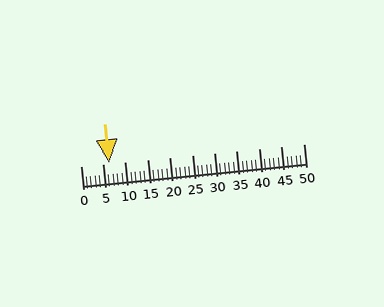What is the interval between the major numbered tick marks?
The major tick marks are spaced 5 units apart.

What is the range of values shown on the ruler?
The ruler shows values from 0 to 50.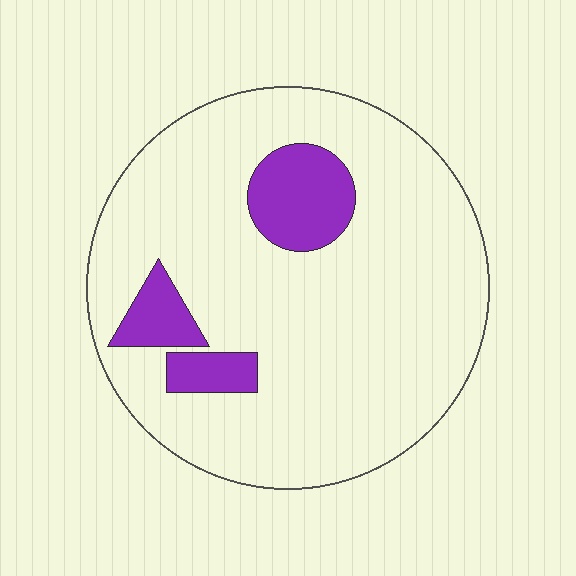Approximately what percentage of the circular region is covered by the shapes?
Approximately 15%.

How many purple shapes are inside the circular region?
3.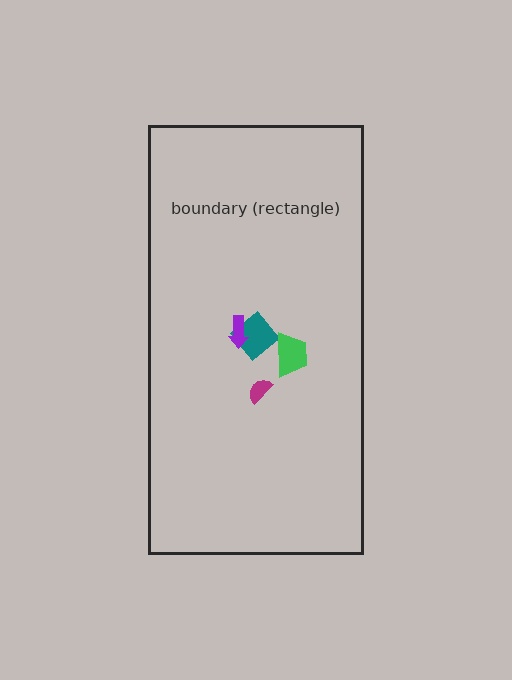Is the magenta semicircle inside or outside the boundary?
Inside.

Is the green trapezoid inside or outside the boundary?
Inside.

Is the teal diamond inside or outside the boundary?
Inside.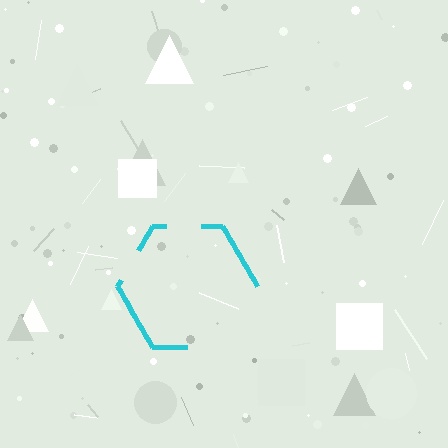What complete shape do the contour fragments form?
The contour fragments form a hexagon.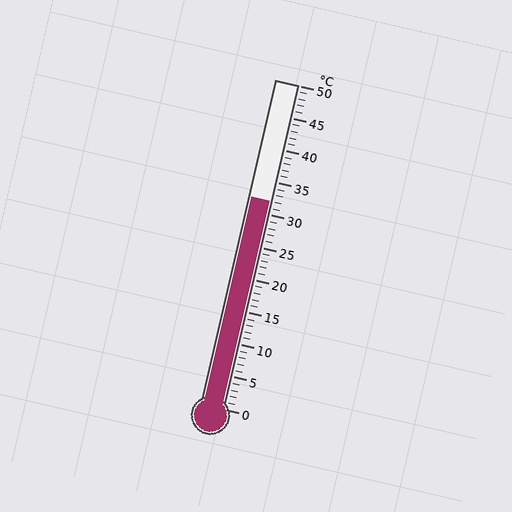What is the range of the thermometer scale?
The thermometer scale ranges from 0°C to 50°C.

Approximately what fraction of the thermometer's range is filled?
The thermometer is filled to approximately 65% of its range.